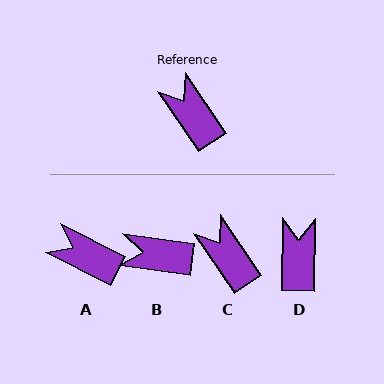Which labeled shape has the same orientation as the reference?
C.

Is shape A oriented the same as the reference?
No, it is off by about 29 degrees.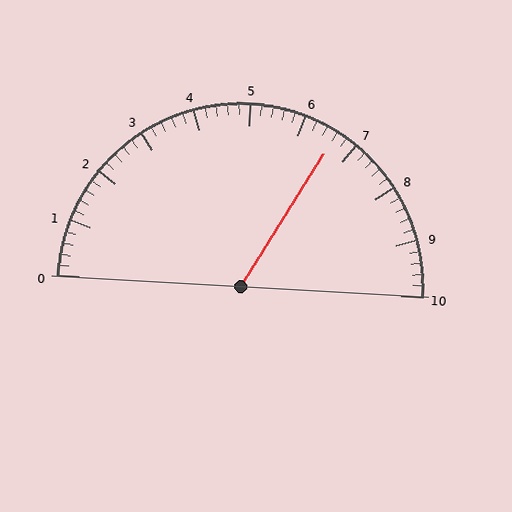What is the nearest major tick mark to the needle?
The nearest major tick mark is 7.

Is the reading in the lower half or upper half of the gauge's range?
The reading is in the upper half of the range (0 to 10).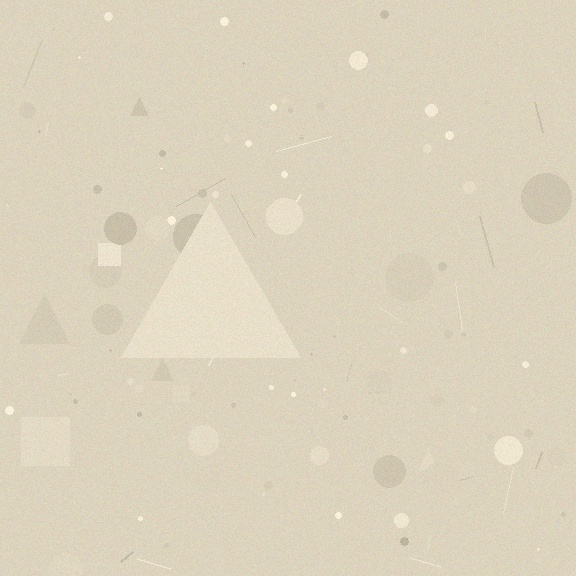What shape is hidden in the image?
A triangle is hidden in the image.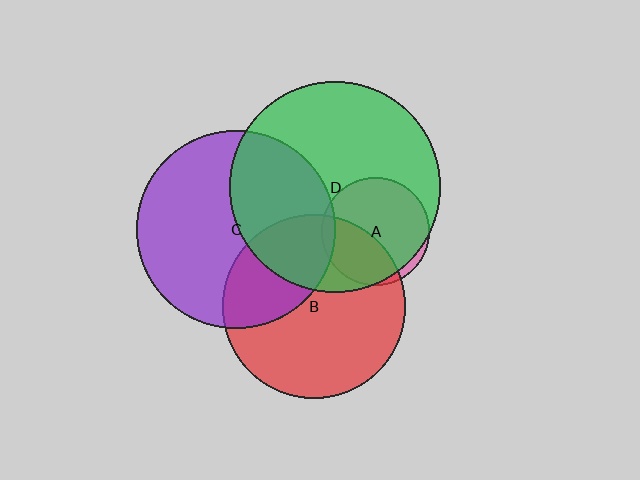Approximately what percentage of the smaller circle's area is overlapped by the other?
Approximately 95%.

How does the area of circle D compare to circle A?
Approximately 3.8 times.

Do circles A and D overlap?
Yes.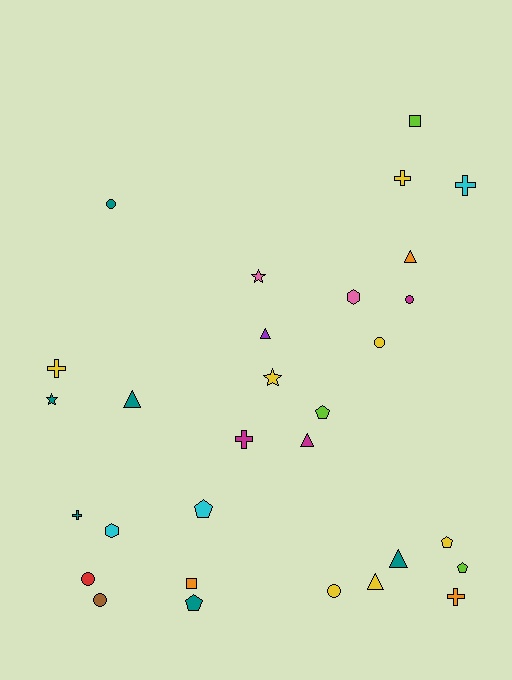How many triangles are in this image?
There are 6 triangles.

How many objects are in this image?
There are 30 objects.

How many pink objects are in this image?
There are 2 pink objects.